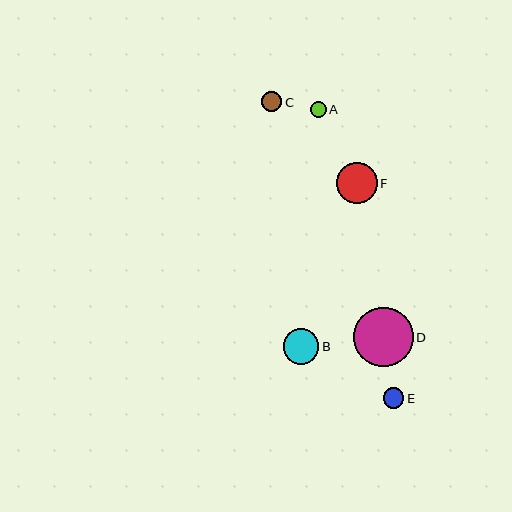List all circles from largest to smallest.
From largest to smallest: D, F, B, E, C, A.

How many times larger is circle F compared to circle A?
Circle F is approximately 2.5 times the size of circle A.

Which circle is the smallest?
Circle A is the smallest with a size of approximately 16 pixels.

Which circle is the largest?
Circle D is the largest with a size of approximately 59 pixels.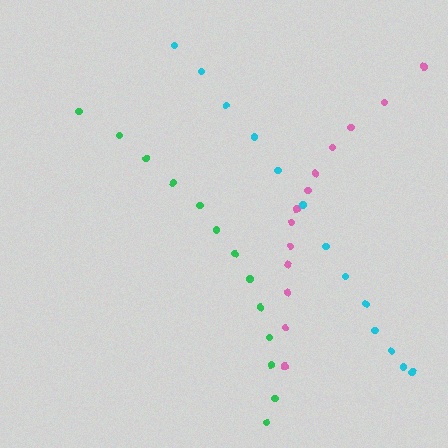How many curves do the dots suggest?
There are 3 distinct paths.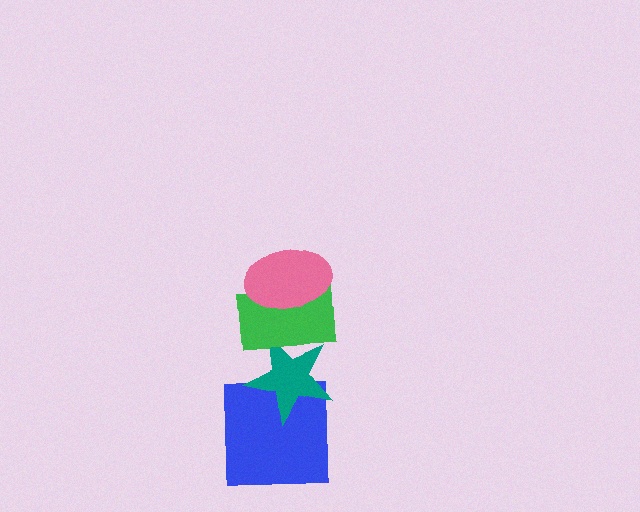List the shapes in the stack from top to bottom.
From top to bottom: the pink ellipse, the green rectangle, the teal star, the blue square.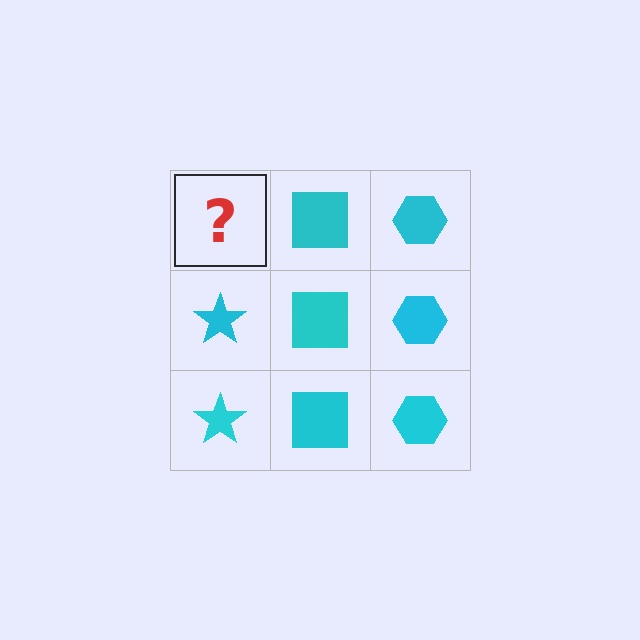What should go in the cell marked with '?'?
The missing cell should contain a cyan star.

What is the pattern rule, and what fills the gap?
The rule is that each column has a consistent shape. The gap should be filled with a cyan star.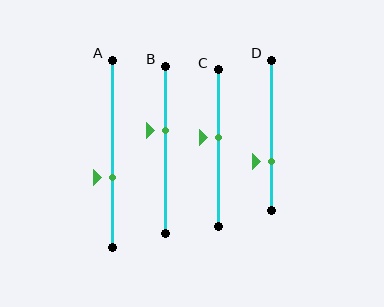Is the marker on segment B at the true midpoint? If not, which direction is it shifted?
No, the marker on segment B is shifted upward by about 11% of the segment length.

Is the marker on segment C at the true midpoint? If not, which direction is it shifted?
No, the marker on segment C is shifted upward by about 7% of the segment length.